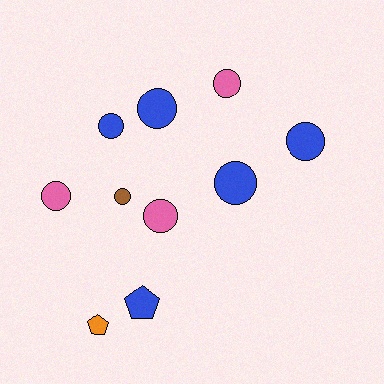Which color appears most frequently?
Blue, with 5 objects.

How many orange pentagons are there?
There is 1 orange pentagon.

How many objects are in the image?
There are 10 objects.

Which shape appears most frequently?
Circle, with 8 objects.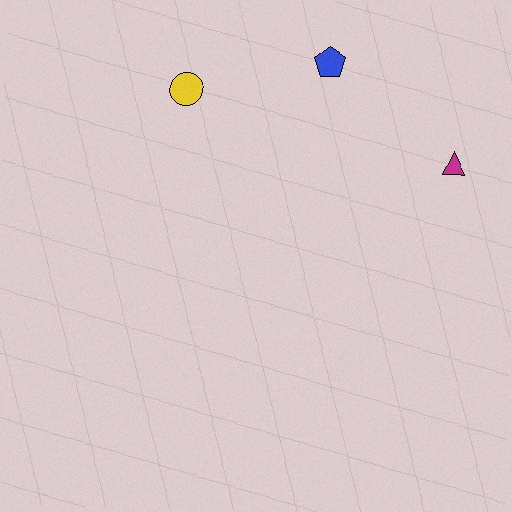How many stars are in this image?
There are no stars.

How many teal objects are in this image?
There are no teal objects.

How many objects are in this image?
There are 3 objects.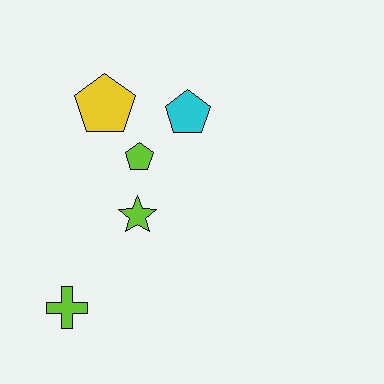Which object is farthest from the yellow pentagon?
The lime cross is farthest from the yellow pentagon.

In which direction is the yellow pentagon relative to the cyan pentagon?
The yellow pentagon is to the left of the cyan pentagon.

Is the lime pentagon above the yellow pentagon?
No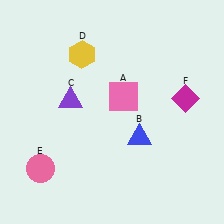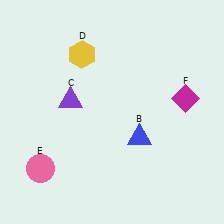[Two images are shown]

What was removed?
The pink square (A) was removed in Image 2.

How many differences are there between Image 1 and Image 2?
There is 1 difference between the two images.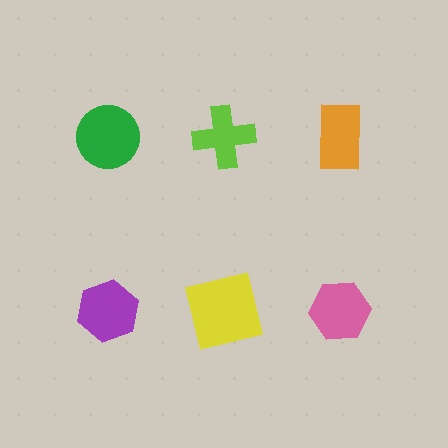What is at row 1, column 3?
An orange rectangle.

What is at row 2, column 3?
A pink hexagon.